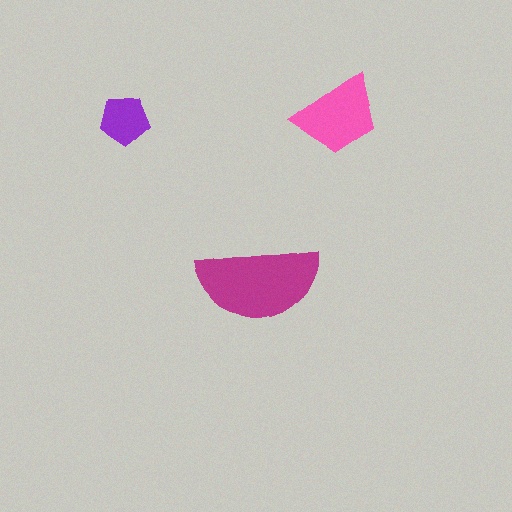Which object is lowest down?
The magenta semicircle is bottommost.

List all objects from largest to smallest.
The magenta semicircle, the pink trapezoid, the purple pentagon.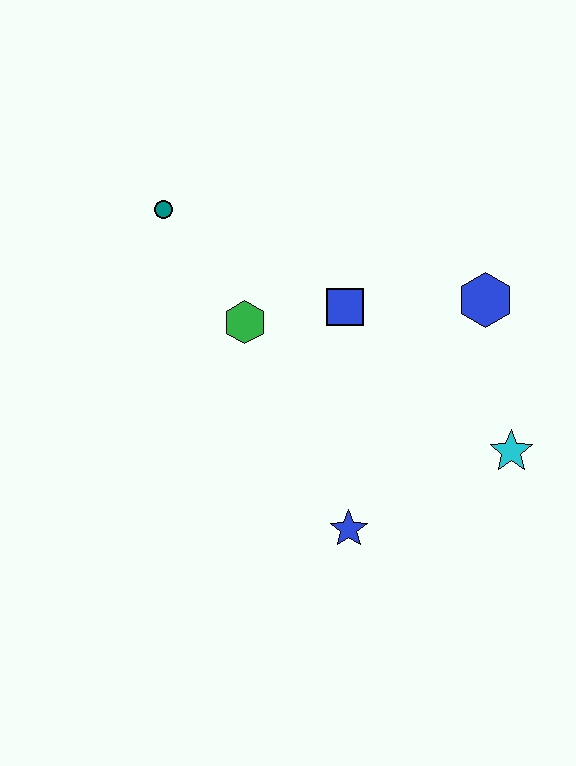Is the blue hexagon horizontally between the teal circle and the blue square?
No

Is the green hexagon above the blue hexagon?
No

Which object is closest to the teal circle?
The green hexagon is closest to the teal circle.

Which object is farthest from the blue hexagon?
The teal circle is farthest from the blue hexagon.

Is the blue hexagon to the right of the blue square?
Yes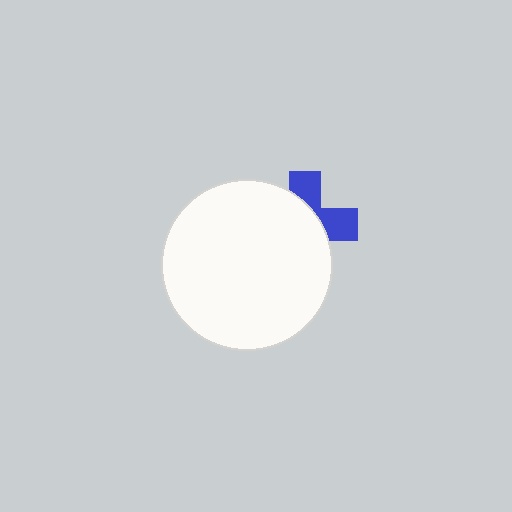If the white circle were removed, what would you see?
You would see the complete blue cross.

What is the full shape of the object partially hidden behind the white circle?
The partially hidden object is a blue cross.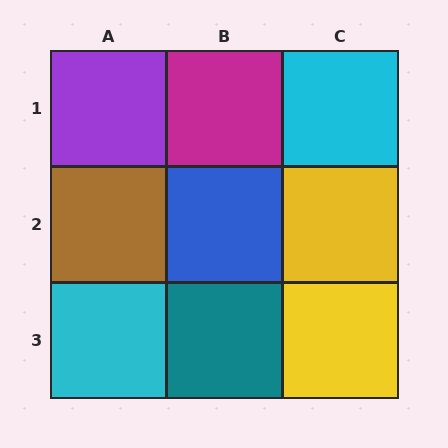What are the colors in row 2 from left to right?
Brown, blue, yellow.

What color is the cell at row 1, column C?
Cyan.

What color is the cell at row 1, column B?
Magenta.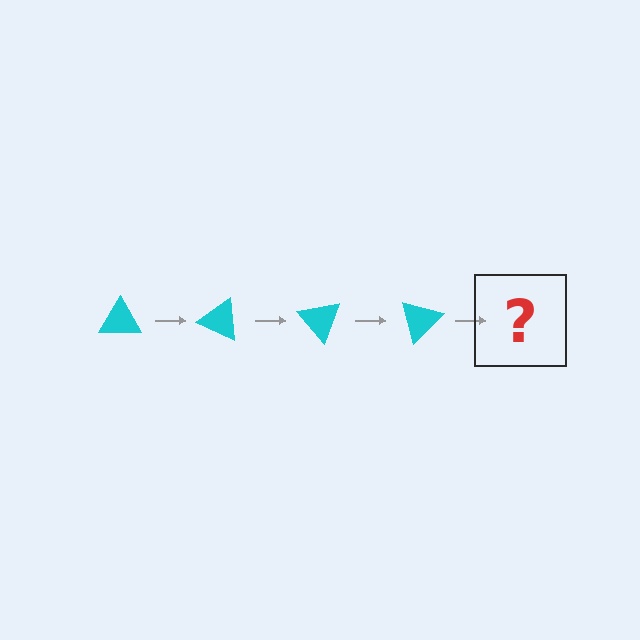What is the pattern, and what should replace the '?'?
The pattern is that the triangle rotates 25 degrees each step. The '?' should be a cyan triangle rotated 100 degrees.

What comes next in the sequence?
The next element should be a cyan triangle rotated 100 degrees.